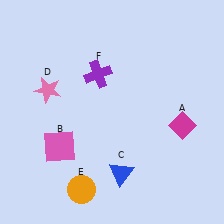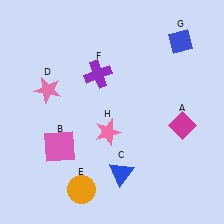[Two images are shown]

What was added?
A blue diamond (G), a pink star (H) were added in Image 2.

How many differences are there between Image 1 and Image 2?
There are 2 differences between the two images.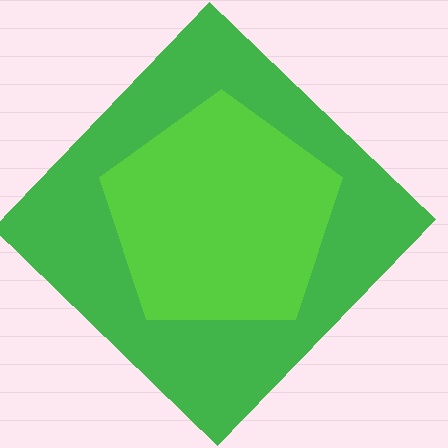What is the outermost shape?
The green diamond.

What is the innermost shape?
The lime pentagon.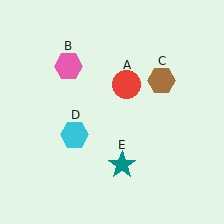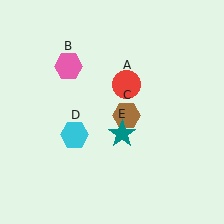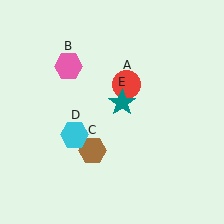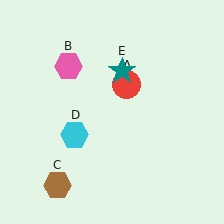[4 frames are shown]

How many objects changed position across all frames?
2 objects changed position: brown hexagon (object C), teal star (object E).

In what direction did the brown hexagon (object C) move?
The brown hexagon (object C) moved down and to the left.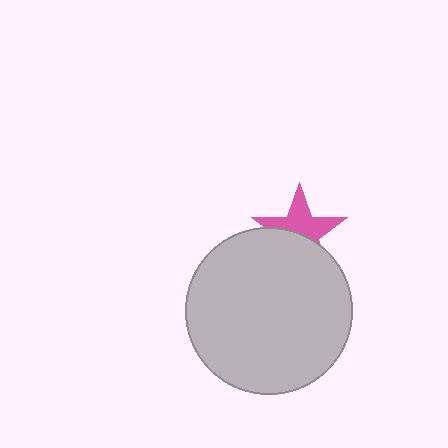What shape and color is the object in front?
The object in front is a light gray circle.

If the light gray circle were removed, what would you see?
You would see the complete pink star.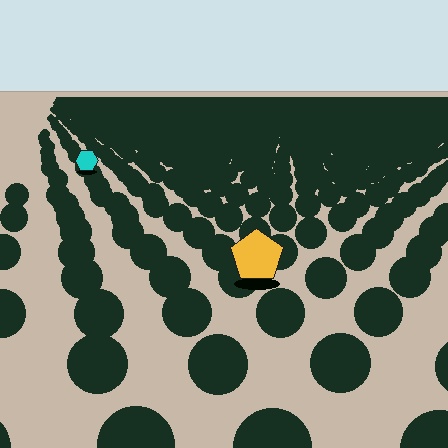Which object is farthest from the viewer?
The cyan hexagon is farthest from the viewer. It appears smaller and the ground texture around it is denser.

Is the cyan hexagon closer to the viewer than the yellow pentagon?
No. The yellow pentagon is closer — you can tell from the texture gradient: the ground texture is coarser near it.